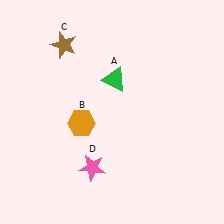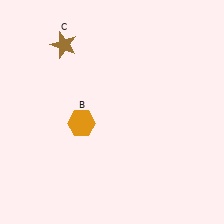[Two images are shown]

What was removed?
The pink star (D), the green triangle (A) were removed in Image 2.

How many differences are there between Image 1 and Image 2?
There are 2 differences between the two images.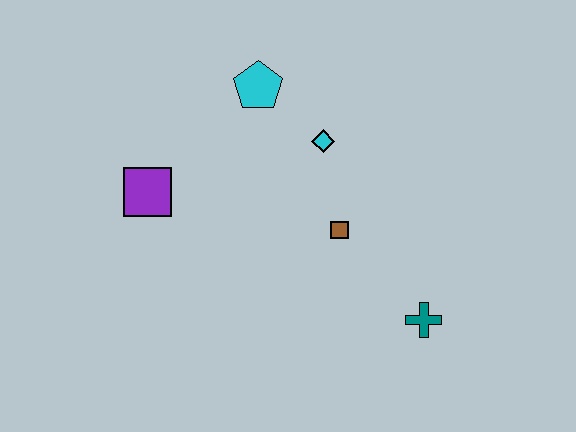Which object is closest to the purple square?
The cyan pentagon is closest to the purple square.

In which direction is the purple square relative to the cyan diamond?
The purple square is to the left of the cyan diamond.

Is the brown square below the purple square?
Yes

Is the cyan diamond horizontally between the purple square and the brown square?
Yes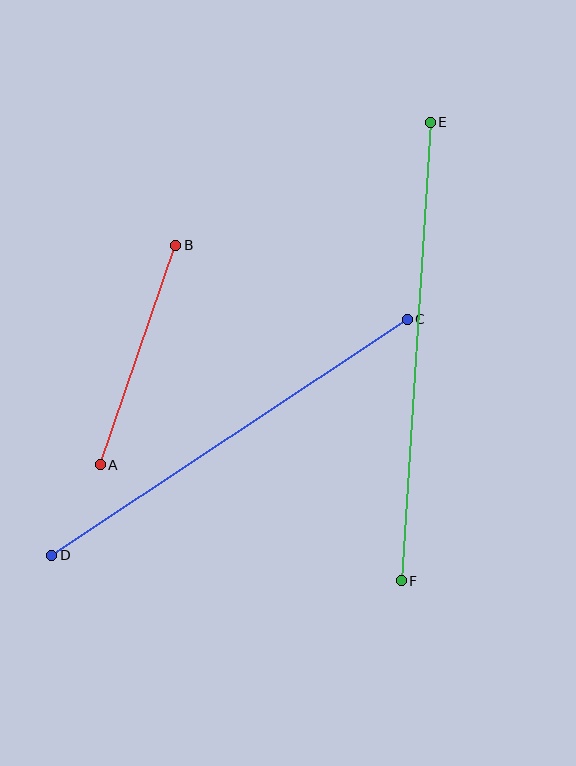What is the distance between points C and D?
The distance is approximately 427 pixels.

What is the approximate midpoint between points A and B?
The midpoint is at approximately (138, 355) pixels.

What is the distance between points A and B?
The distance is approximately 232 pixels.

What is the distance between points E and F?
The distance is approximately 460 pixels.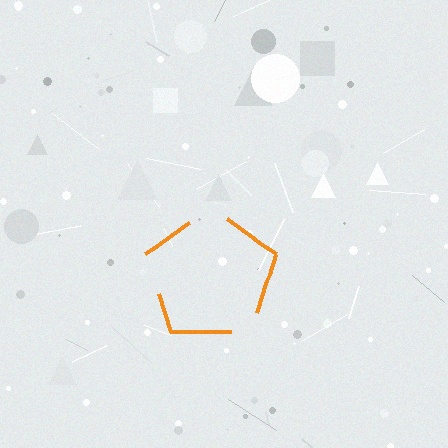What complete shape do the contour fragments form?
The contour fragments form a pentagon.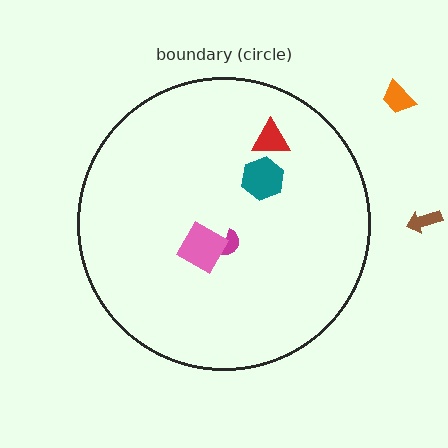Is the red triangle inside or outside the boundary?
Inside.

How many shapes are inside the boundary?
4 inside, 2 outside.